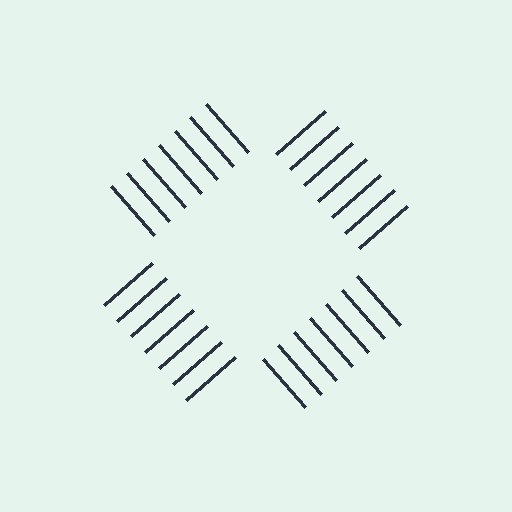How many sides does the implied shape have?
4 sides — the line-ends trace a square.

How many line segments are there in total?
28 — 7 along each of the 4 edges.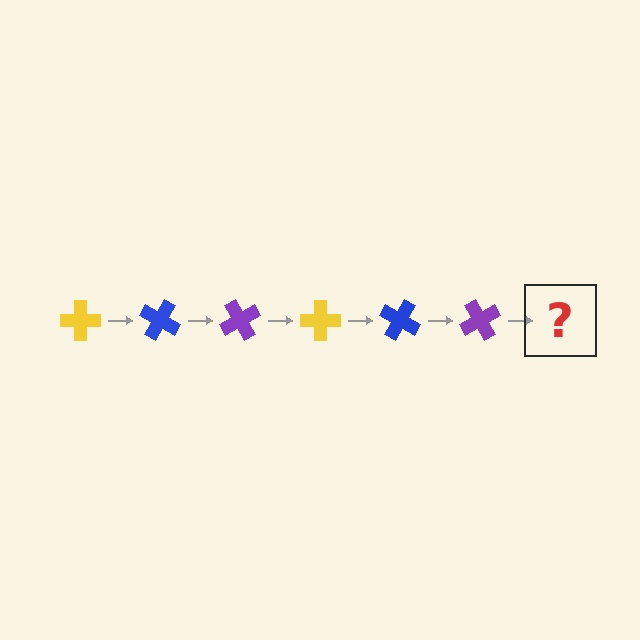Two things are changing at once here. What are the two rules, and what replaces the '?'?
The two rules are that it rotates 30 degrees each step and the color cycles through yellow, blue, and purple. The '?' should be a yellow cross, rotated 180 degrees from the start.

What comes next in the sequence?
The next element should be a yellow cross, rotated 180 degrees from the start.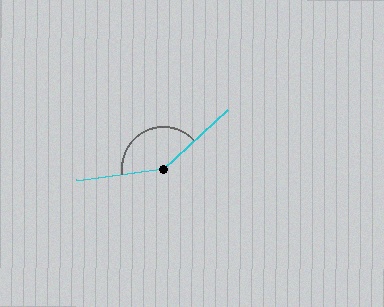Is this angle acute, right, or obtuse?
It is obtuse.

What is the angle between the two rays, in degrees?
Approximately 146 degrees.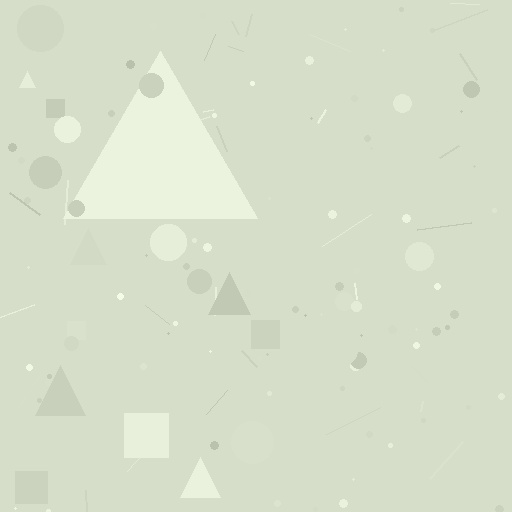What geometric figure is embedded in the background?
A triangle is embedded in the background.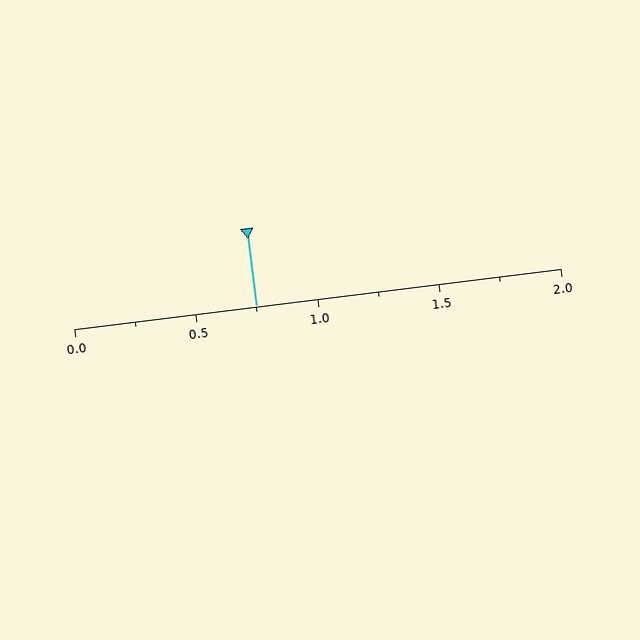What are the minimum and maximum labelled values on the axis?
The axis runs from 0.0 to 2.0.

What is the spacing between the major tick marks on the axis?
The major ticks are spaced 0.5 apart.